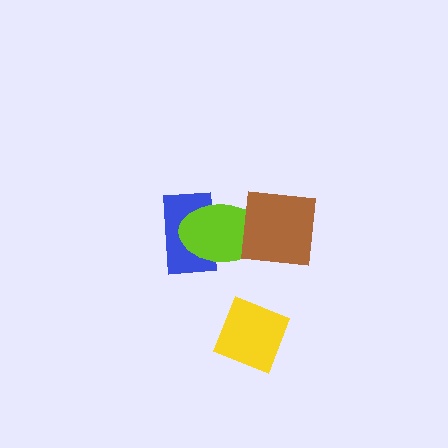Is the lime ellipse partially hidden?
Yes, it is partially covered by another shape.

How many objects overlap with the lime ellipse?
2 objects overlap with the lime ellipse.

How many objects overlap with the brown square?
1 object overlaps with the brown square.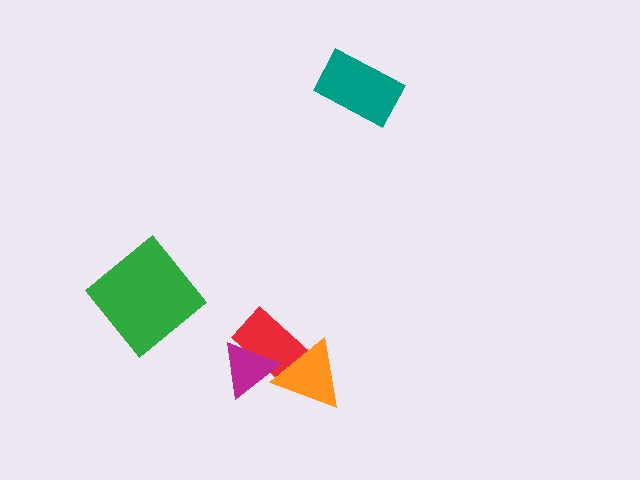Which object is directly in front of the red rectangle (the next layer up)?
The magenta triangle is directly in front of the red rectangle.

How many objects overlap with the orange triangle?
2 objects overlap with the orange triangle.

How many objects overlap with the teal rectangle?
0 objects overlap with the teal rectangle.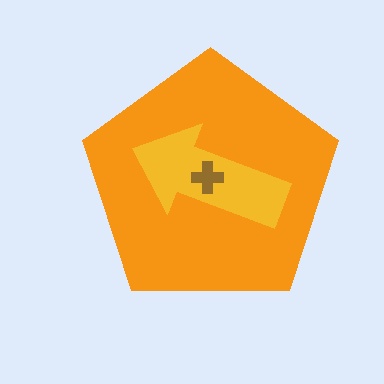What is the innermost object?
The brown cross.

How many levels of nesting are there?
3.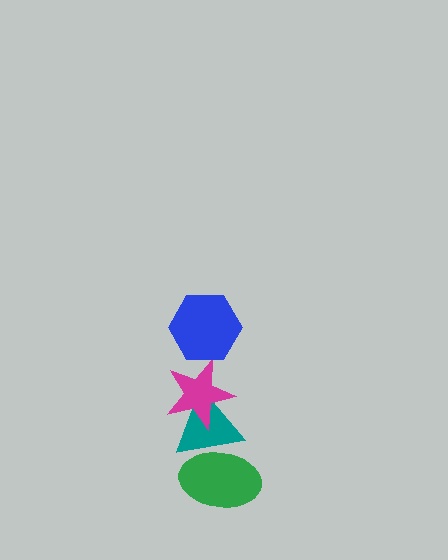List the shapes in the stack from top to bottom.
From top to bottom: the blue hexagon, the magenta star, the teal triangle, the green ellipse.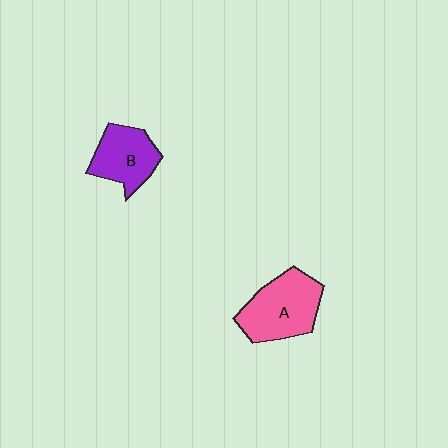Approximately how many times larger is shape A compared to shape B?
Approximately 1.3 times.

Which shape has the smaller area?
Shape B (purple).